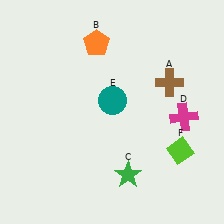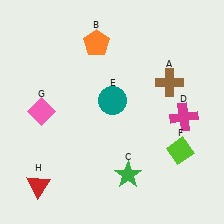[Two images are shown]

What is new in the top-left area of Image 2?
A pink diamond (G) was added in the top-left area of Image 2.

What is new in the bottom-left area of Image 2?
A red triangle (H) was added in the bottom-left area of Image 2.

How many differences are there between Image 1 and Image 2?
There are 2 differences between the two images.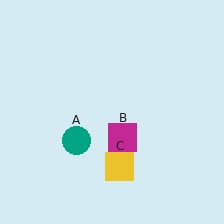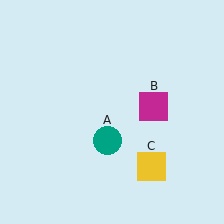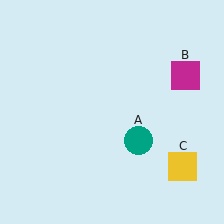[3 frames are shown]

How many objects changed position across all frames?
3 objects changed position: teal circle (object A), magenta square (object B), yellow square (object C).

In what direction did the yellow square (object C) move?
The yellow square (object C) moved right.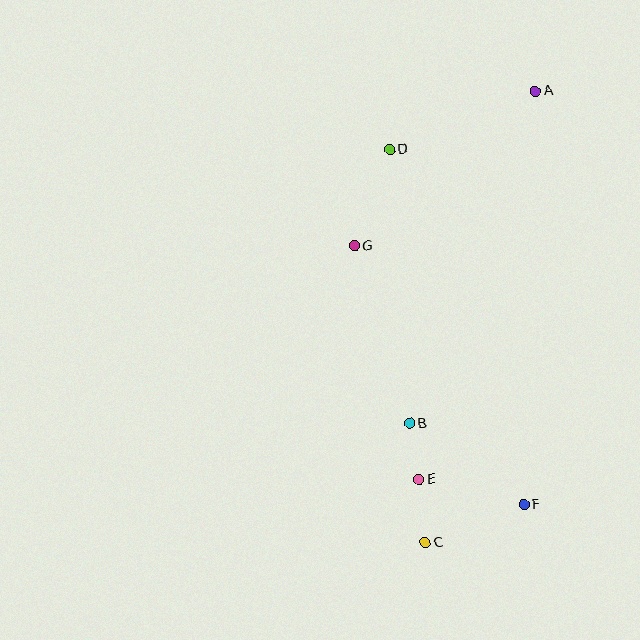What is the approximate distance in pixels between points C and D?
The distance between C and D is approximately 395 pixels.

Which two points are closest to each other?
Points B and E are closest to each other.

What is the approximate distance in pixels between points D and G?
The distance between D and G is approximately 103 pixels.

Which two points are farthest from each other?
Points A and C are farthest from each other.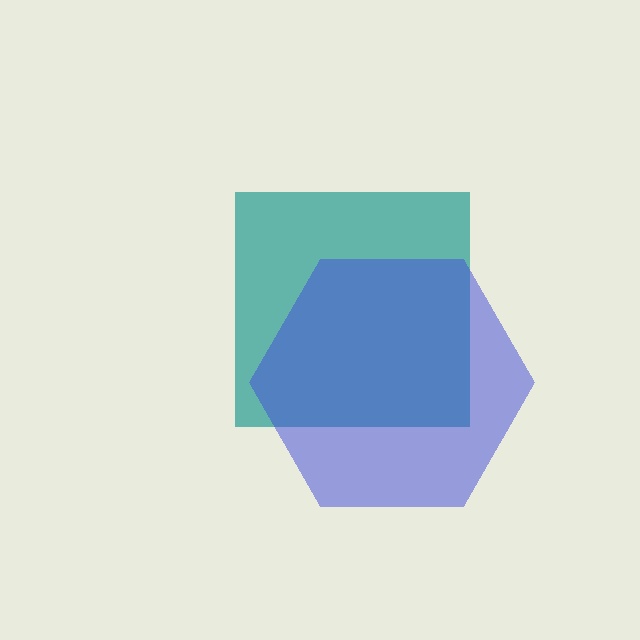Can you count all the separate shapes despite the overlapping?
Yes, there are 2 separate shapes.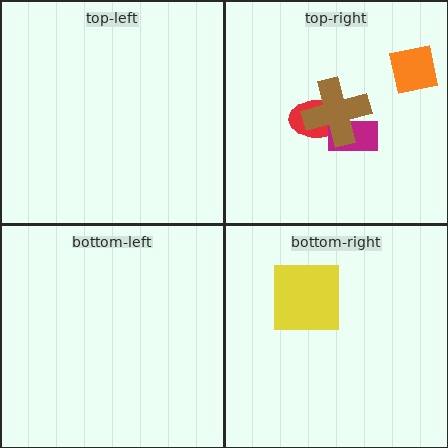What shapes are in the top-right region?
The orange square, the red ellipse, the magenta rectangle, the brown cross.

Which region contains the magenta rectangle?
The top-right region.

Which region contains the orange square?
The top-right region.